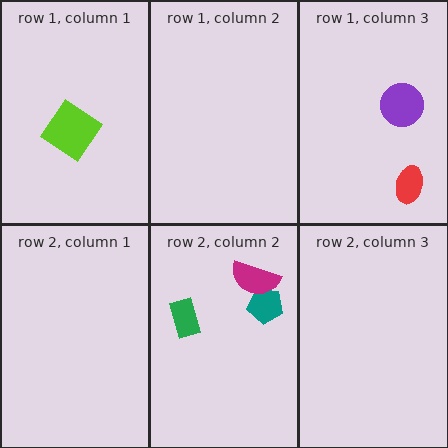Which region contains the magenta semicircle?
The row 2, column 2 region.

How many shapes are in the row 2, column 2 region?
3.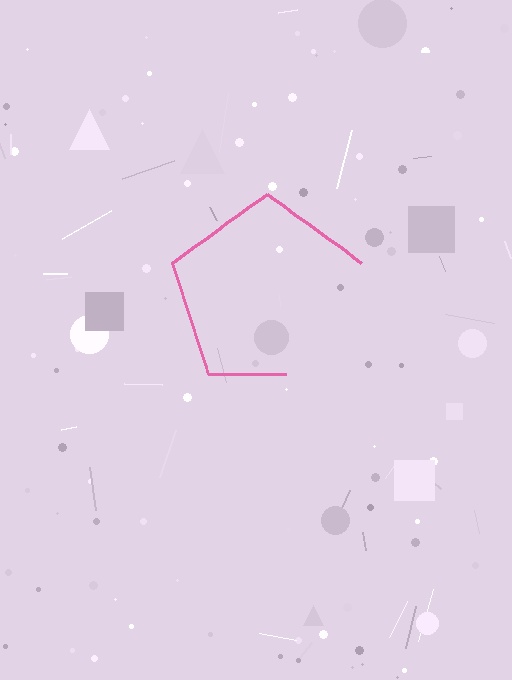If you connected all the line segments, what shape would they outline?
They would outline a pentagon.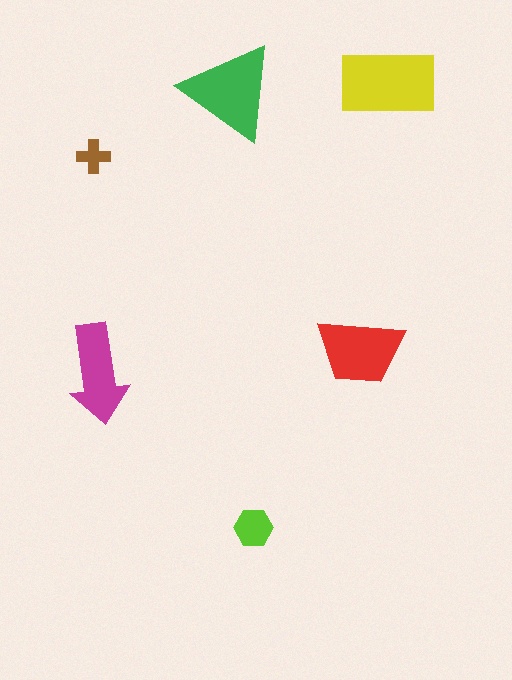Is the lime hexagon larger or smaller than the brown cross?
Larger.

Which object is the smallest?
The brown cross.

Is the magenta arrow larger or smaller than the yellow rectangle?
Smaller.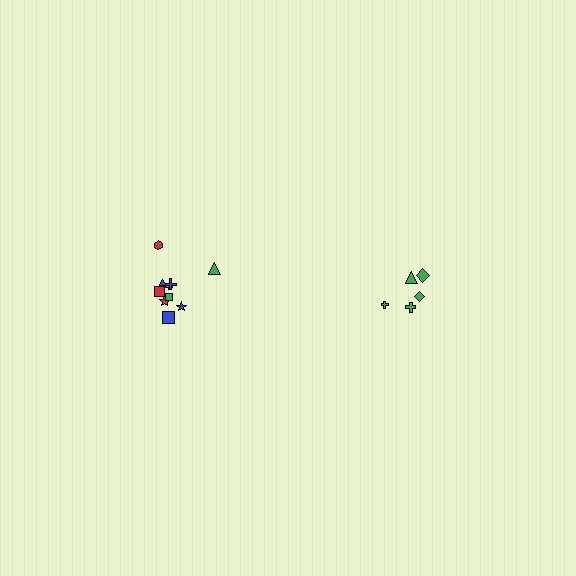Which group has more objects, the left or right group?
The left group.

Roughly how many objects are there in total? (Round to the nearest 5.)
Roughly 15 objects in total.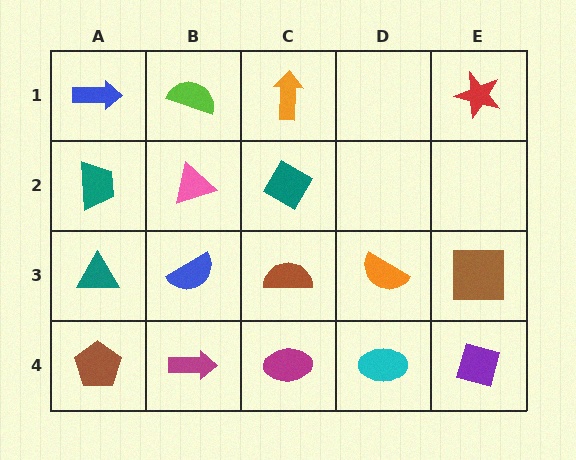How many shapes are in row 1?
4 shapes.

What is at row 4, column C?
A magenta ellipse.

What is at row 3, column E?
A brown square.